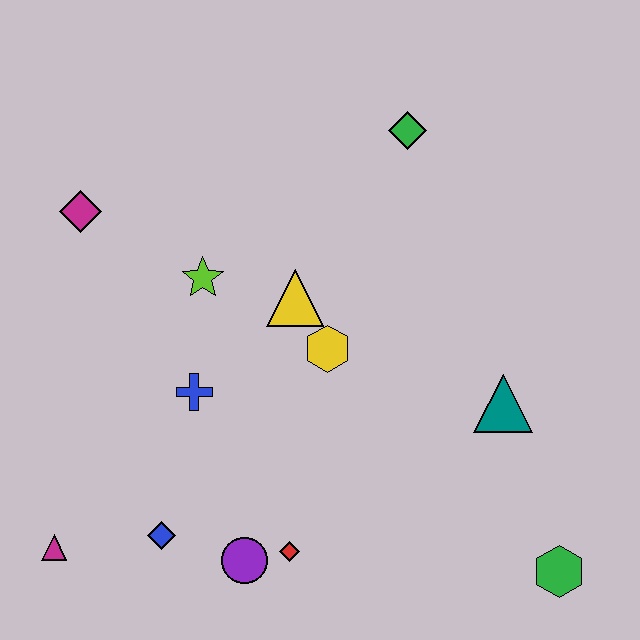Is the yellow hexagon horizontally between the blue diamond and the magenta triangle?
No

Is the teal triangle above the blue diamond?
Yes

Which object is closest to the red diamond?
The purple circle is closest to the red diamond.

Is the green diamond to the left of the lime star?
No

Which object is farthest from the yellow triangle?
The green hexagon is farthest from the yellow triangle.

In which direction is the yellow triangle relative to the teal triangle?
The yellow triangle is to the left of the teal triangle.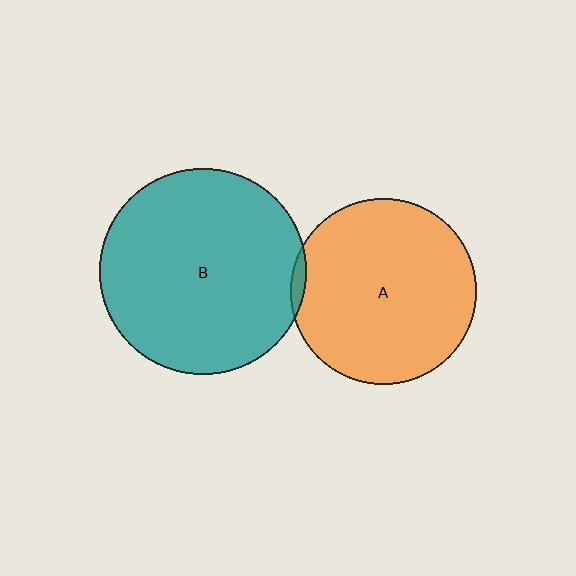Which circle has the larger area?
Circle B (teal).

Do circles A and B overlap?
Yes.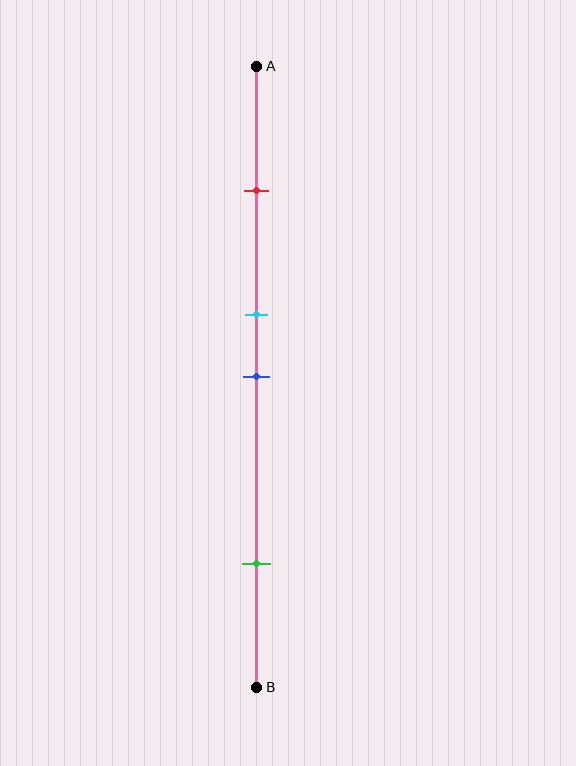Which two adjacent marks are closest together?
The cyan and blue marks are the closest adjacent pair.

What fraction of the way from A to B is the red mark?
The red mark is approximately 20% (0.2) of the way from A to B.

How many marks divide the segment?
There are 4 marks dividing the segment.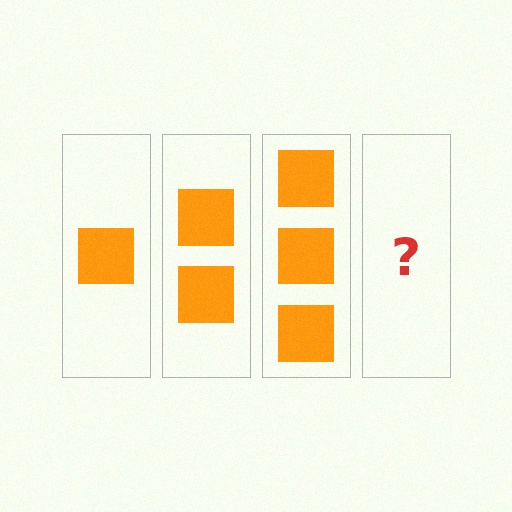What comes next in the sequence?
The next element should be 4 squares.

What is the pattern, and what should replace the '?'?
The pattern is that each step adds one more square. The '?' should be 4 squares.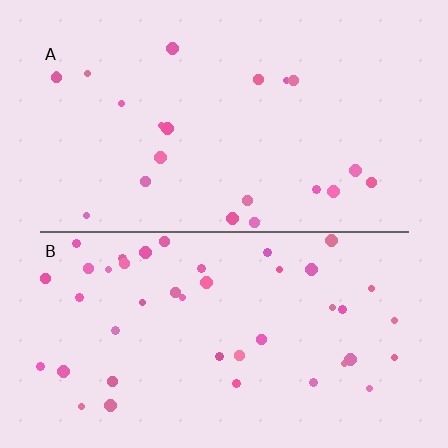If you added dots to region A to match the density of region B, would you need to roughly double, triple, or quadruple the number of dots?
Approximately double.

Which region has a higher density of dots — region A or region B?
B (the bottom).